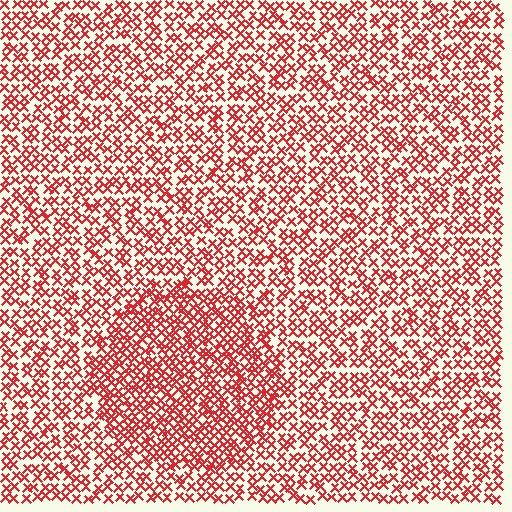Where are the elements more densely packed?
The elements are more densely packed inside the circle boundary.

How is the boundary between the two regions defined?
The boundary is defined by a change in element density (approximately 1.6x ratio). All elements are the same color, size, and shape.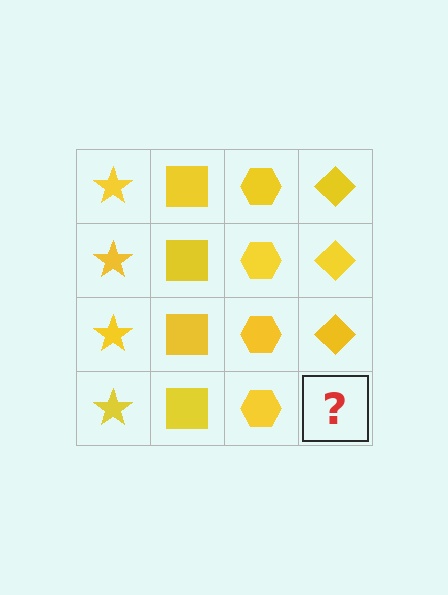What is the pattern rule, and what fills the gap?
The rule is that each column has a consistent shape. The gap should be filled with a yellow diamond.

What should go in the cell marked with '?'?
The missing cell should contain a yellow diamond.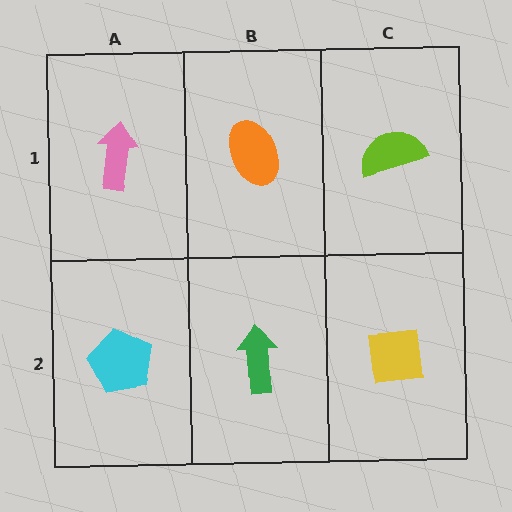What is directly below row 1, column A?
A cyan pentagon.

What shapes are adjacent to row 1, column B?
A green arrow (row 2, column B), a pink arrow (row 1, column A), a lime semicircle (row 1, column C).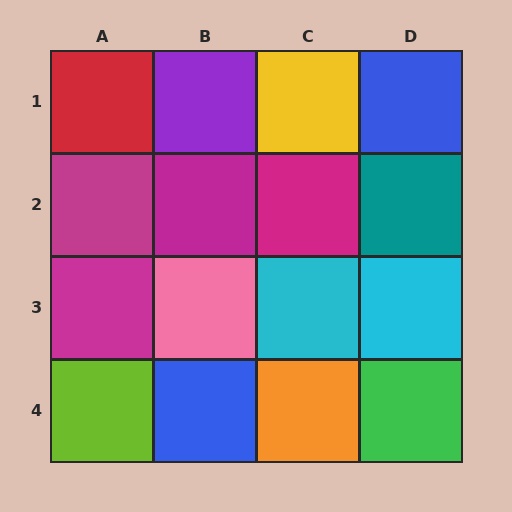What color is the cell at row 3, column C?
Cyan.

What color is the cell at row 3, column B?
Pink.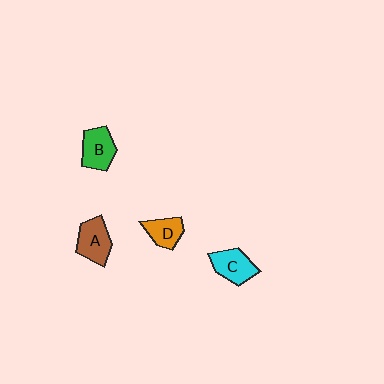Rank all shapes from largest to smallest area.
From largest to smallest: A (brown), B (green), C (cyan), D (orange).